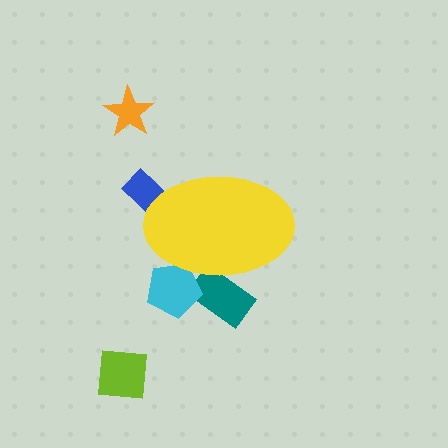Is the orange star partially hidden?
No, the orange star is fully visible.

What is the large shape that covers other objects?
A yellow ellipse.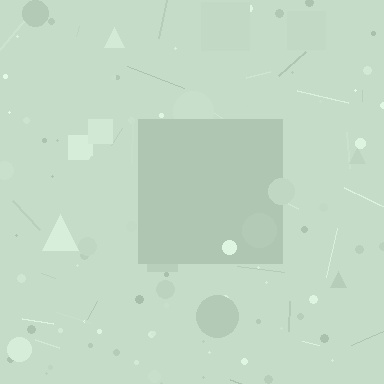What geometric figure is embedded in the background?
A square is embedded in the background.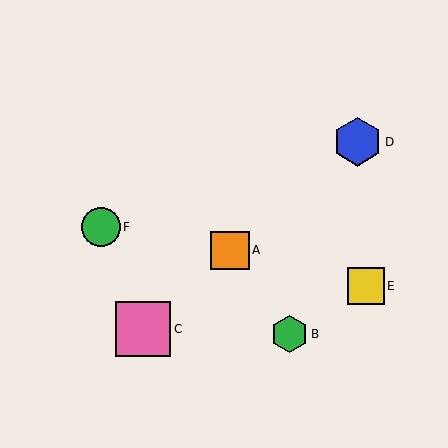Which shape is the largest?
The pink square (labeled C) is the largest.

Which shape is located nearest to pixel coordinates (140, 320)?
The pink square (labeled C) at (143, 329) is nearest to that location.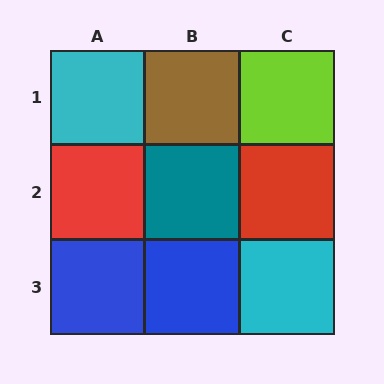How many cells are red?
2 cells are red.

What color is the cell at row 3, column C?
Cyan.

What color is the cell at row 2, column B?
Teal.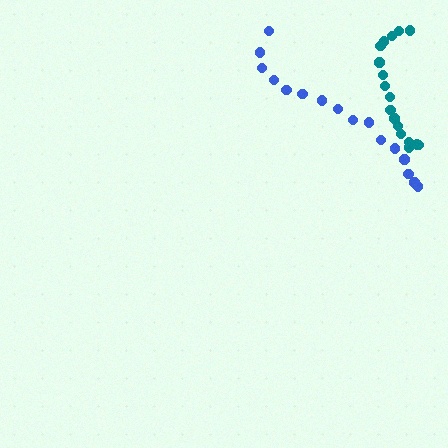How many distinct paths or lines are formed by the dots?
There are 2 distinct paths.